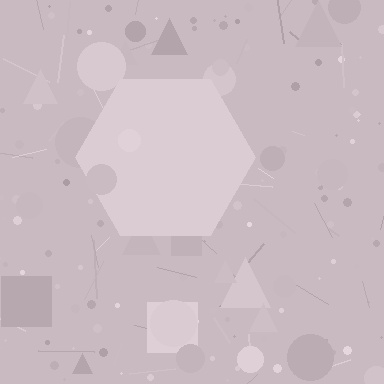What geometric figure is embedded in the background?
A hexagon is embedded in the background.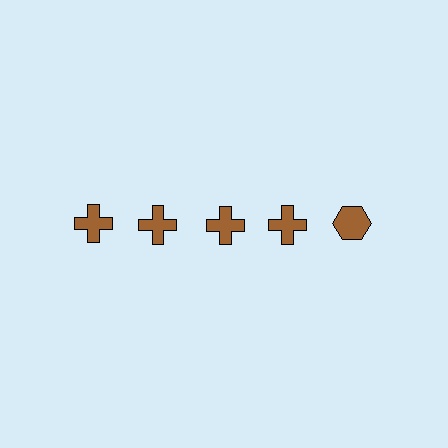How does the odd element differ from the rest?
It has a different shape: hexagon instead of cross.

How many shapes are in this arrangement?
There are 5 shapes arranged in a grid pattern.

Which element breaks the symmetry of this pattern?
The brown hexagon in the top row, rightmost column breaks the symmetry. All other shapes are brown crosses.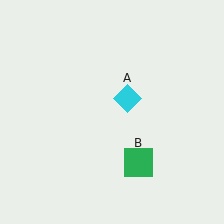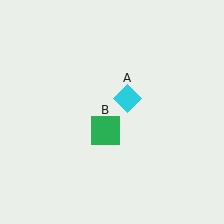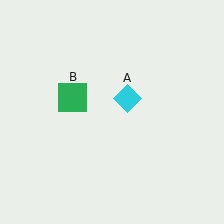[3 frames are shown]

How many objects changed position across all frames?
1 object changed position: green square (object B).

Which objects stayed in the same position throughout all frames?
Cyan diamond (object A) remained stationary.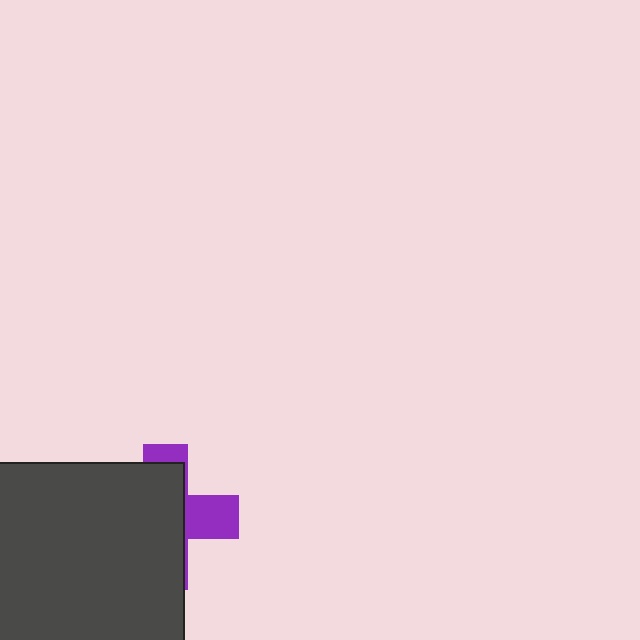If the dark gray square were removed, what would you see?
You would see the complete purple cross.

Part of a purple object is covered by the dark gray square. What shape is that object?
It is a cross.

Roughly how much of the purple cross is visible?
A small part of it is visible (roughly 31%).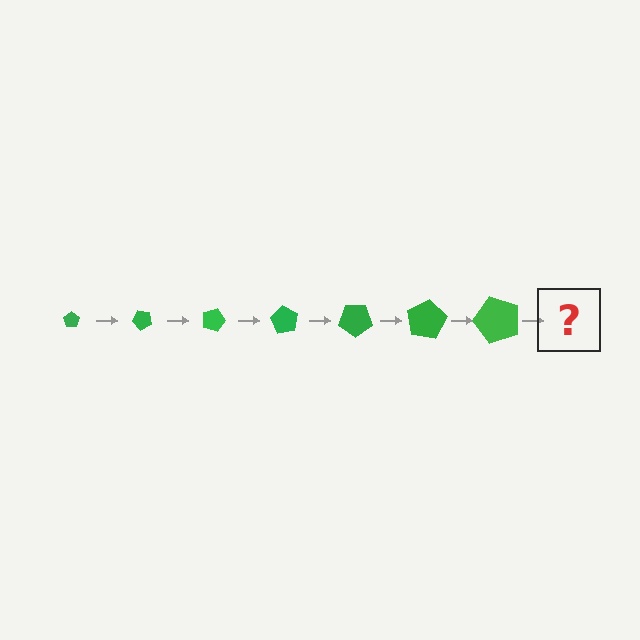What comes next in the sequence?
The next element should be a pentagon, larger than the previous one and rotated 315 degrees from the start.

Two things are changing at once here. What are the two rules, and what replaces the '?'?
The two rules are that the pentagon grows larger each step and it rotates 45 degrees each step. The '?' should be a pentagon, larger than the previous one and rotated 315 degrees from the start.